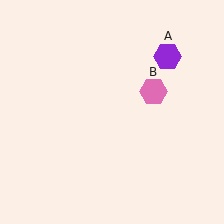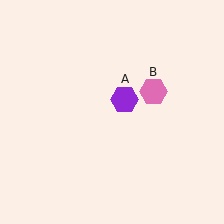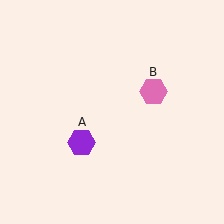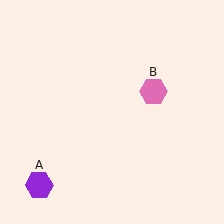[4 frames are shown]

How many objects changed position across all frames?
1 object changed position: purple hexagon (object A).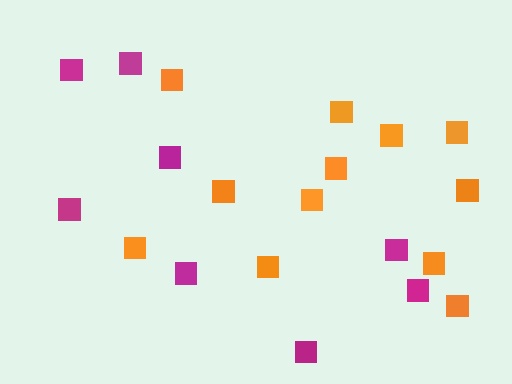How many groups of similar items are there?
There are 2 groups: one group of orange squares (12) and one group of magenta squares (8).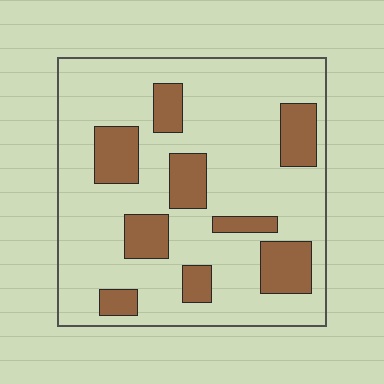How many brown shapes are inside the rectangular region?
9.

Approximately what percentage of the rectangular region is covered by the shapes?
Approximately 25%.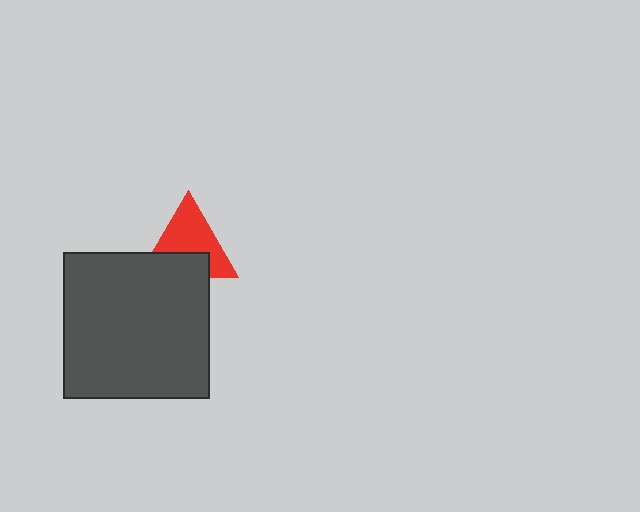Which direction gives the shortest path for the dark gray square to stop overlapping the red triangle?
Moving down gives the shortest separation.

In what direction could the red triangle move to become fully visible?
The red triangle could move up. That would shift it out from behind the dark gray square entirely.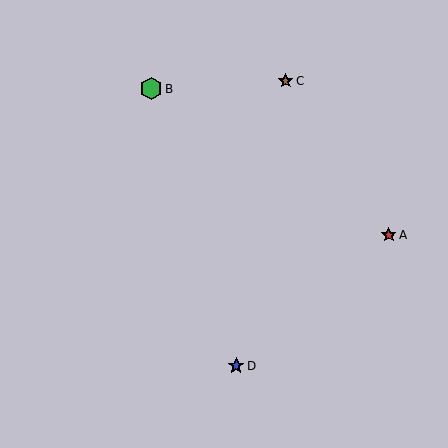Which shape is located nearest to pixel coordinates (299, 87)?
The brown star (labeled C) at (286, 81) is nearest to that location.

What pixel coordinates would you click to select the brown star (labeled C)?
Click at (286, 81) to select the brown star C.